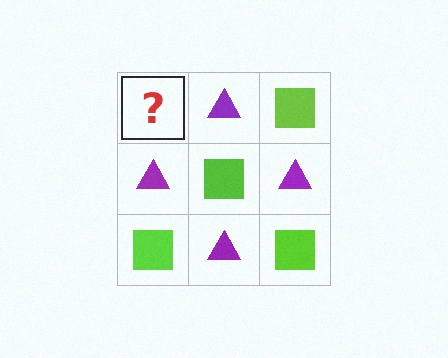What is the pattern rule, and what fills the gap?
The rule is that it alternates lime square and purple triangle in a checkerboard pattern. The gap should be filled with a lime square.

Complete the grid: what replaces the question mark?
The question mark should be replaced with a lime square.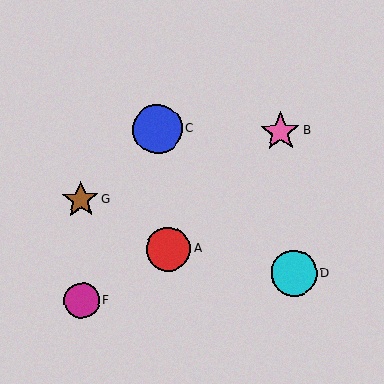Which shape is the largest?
The blue circle (labeled C) is the largest.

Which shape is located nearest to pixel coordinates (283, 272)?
The cyan circle (labeled D) at (294, 273) is nearest to that location.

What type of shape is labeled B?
Shape B is a pink star.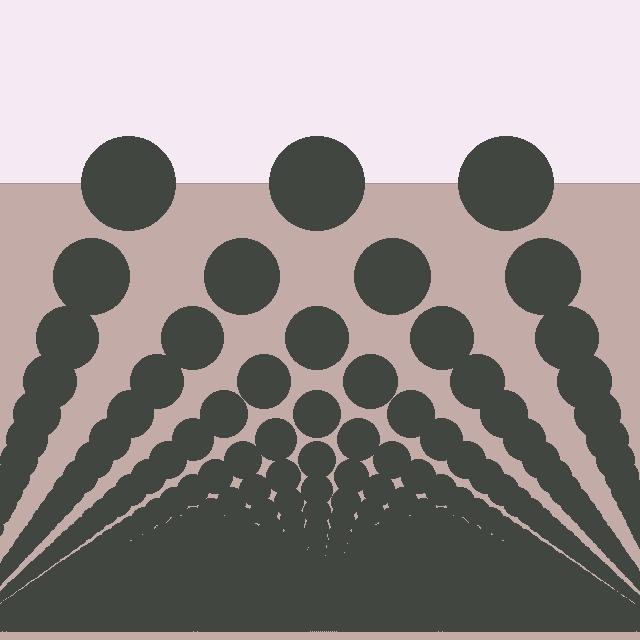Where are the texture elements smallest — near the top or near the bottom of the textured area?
Near the bottom.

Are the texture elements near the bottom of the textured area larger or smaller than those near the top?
Smaller. The gradient is inverted — elements near the bottom are smaller and denser.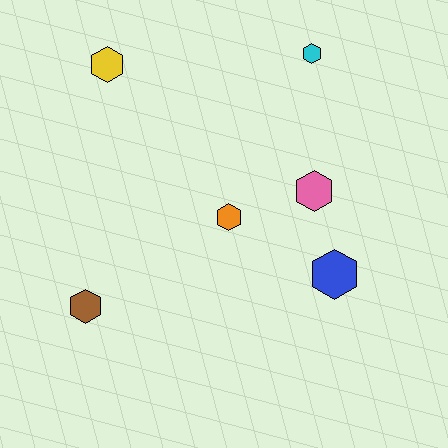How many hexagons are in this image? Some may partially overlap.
There are 6 hexagons.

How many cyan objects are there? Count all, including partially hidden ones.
There is 1 cyan object.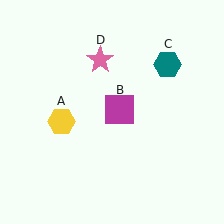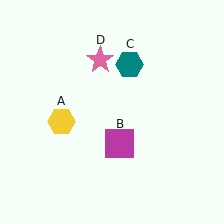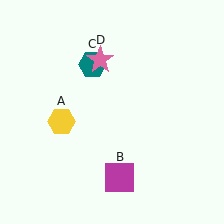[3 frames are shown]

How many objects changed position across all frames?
2 objects changed position: magenta square (object B), teal hexagon (object C).